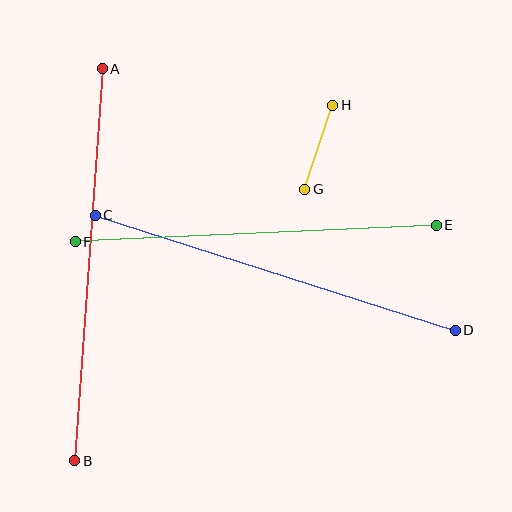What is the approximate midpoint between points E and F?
The midpoint is at approximately (256, 233) pixels.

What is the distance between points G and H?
The distance is approximately 88 pixels.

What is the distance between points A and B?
The distance is approximately 393 pixels.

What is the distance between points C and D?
The distance is approximately 378 pixels.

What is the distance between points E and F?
The distance is approximately 361 pixels.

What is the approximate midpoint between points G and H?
The midpoint is at approximately (319, 147) pixels.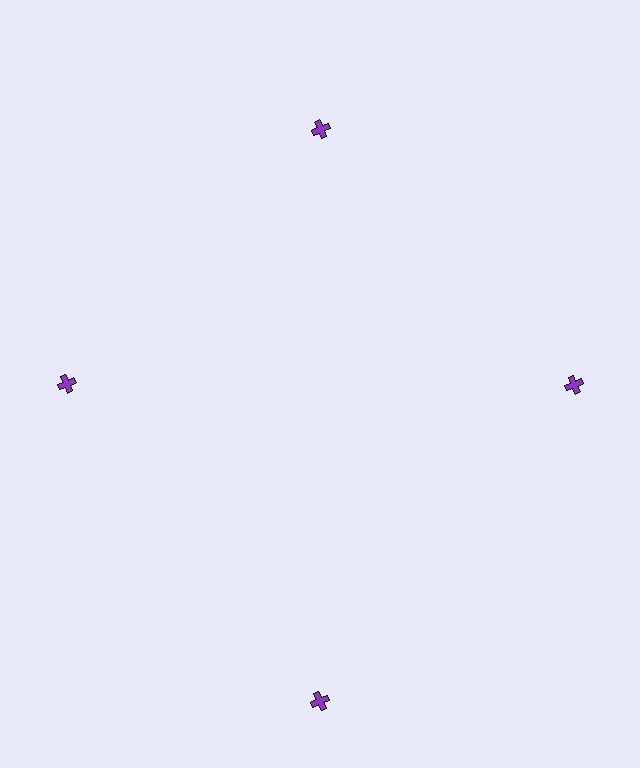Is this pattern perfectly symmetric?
No. The 4 purple crosses are arranged in a ring, but one element near the 6 o'clock position is pushed outward from the center, breaking the 4-fold rotational symmetry.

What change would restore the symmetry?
The symmetry would be restored by moving it inward, back onto the ring so that all 4 crosses sit at equal angles and equal distance from the center.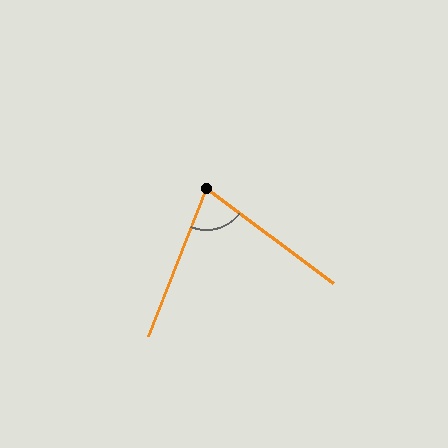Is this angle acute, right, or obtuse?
It is acute.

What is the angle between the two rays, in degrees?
Approximately 75 degrees.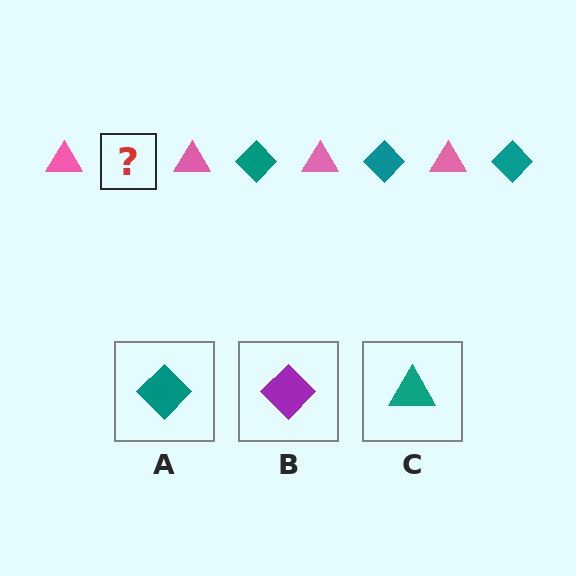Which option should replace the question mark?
Option A.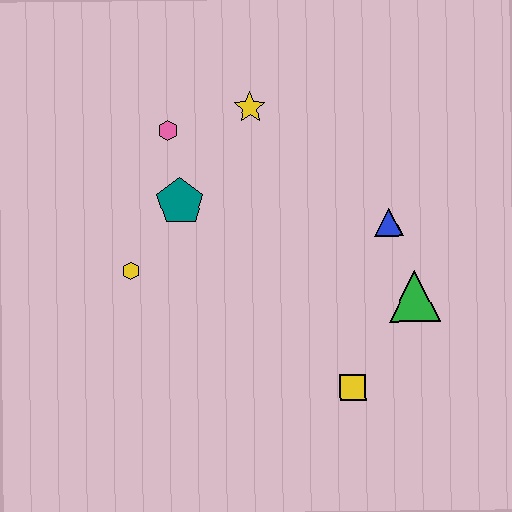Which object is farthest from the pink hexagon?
The yellow square is farthest from the pink hexagon.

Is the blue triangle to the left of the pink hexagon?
No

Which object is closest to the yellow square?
The green triangle is closest to the yellow square.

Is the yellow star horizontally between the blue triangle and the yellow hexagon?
Yes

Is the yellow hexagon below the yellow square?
No